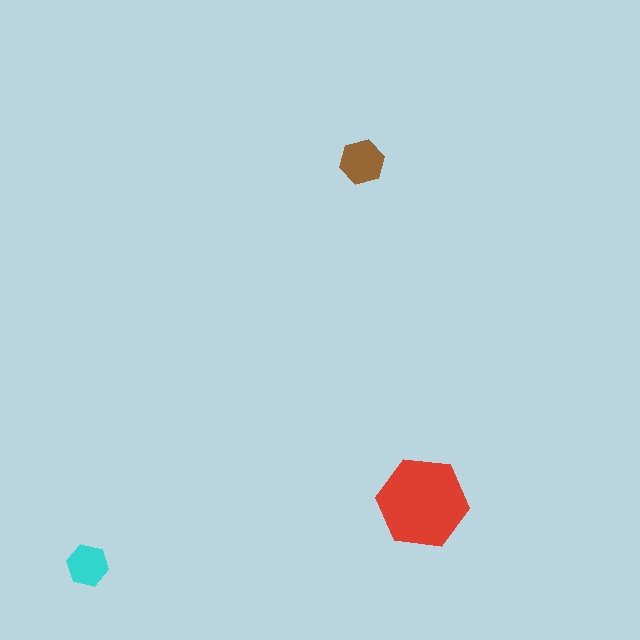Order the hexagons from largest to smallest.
the red one, the brown one, the cyan one.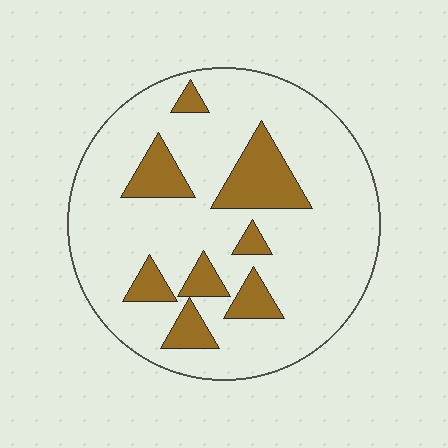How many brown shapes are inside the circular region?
8.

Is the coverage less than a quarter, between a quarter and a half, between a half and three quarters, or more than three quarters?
Less than a quarter.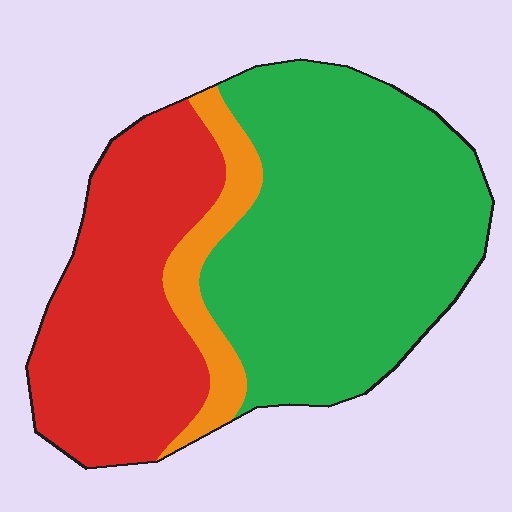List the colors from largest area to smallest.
From largest to smallest: green, red, orange.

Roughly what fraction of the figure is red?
Red covers about 35% of the figure.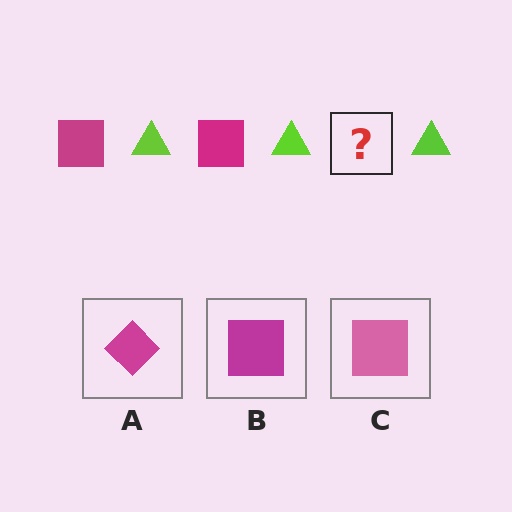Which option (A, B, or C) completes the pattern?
B.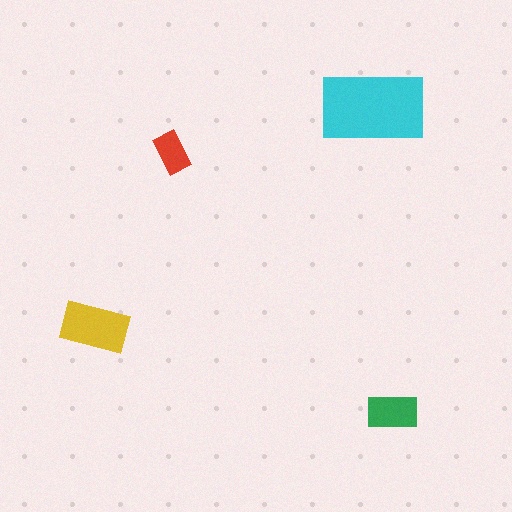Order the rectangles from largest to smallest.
the cyan one, the yellow one, the green one, the red one.